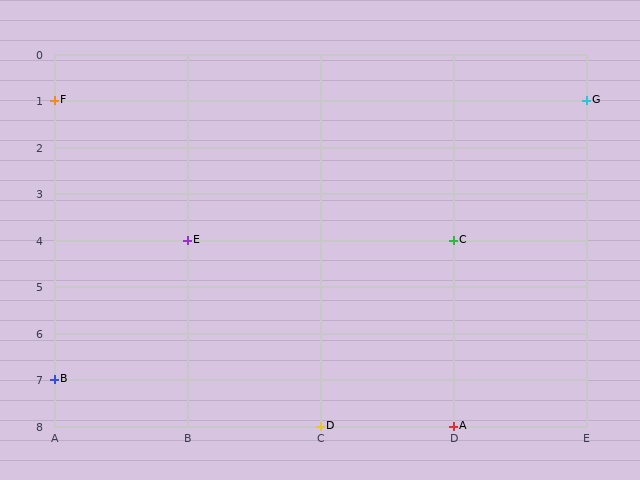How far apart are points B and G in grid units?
Points B and G are 4 columns and 6 rows apart (about 7.2 grid units diagonally).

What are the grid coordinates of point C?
Point C is at grid coordinates (D, 4).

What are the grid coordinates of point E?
Point E is at grid coordinates (B, 4).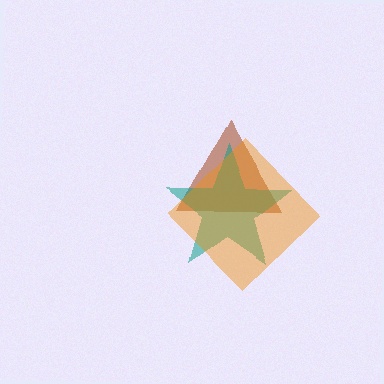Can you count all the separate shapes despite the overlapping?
Yes, there are 3 separate shapes.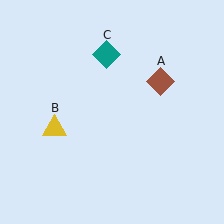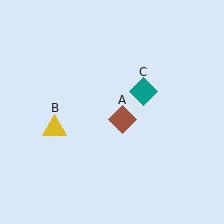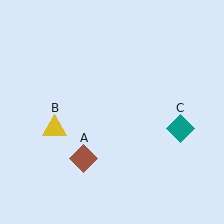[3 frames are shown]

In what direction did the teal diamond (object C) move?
The teal diamond (object C) moved down and to the right.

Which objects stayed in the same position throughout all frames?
Yellow triangle (object B) remained stationary.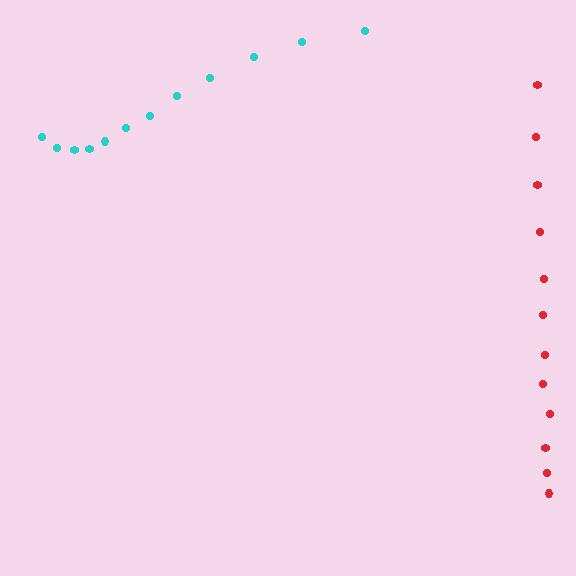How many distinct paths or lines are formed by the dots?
There are 2 distinct paths.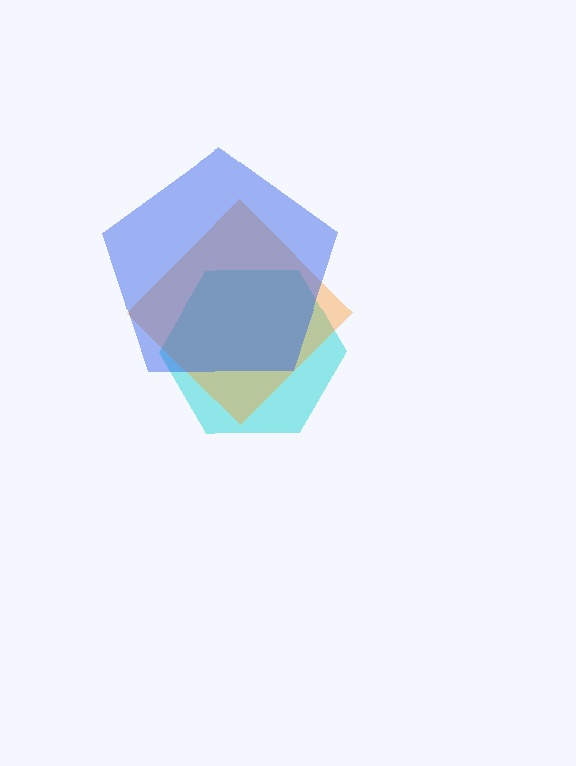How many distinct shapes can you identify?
There are 3 distinct shapes: a cyan hexagon, an orange diamond, a blue pentagon.